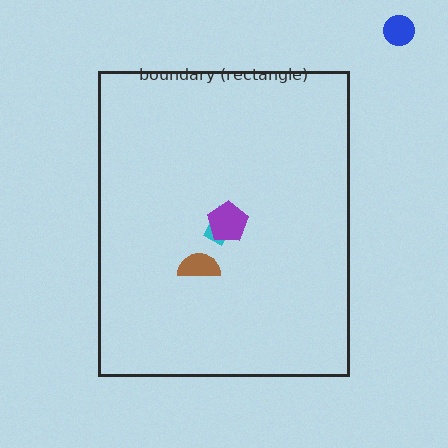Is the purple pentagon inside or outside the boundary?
Inside.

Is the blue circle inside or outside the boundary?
Outside.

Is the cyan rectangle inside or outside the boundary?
Inside.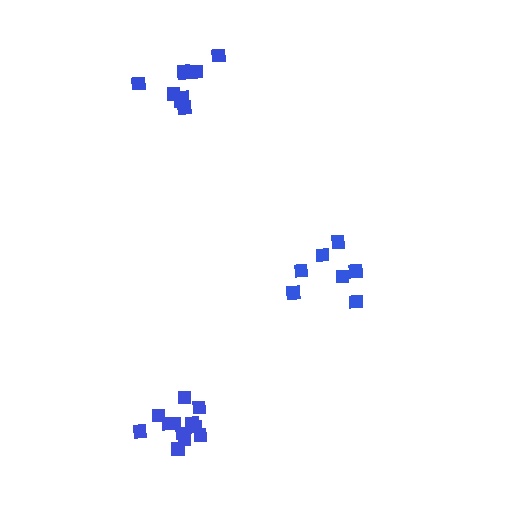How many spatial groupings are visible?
There are 3 spatial groupings.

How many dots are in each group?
Group 1: 7 dots, Group 2: 10 dots, Group 3: 12 dots (29 total).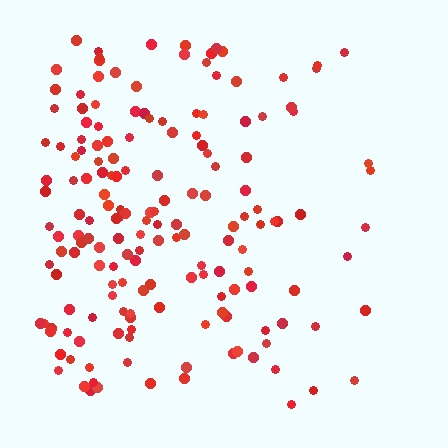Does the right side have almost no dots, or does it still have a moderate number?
Still a moderate number, just noticeably fewer than the left.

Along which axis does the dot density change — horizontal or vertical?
Horizontal.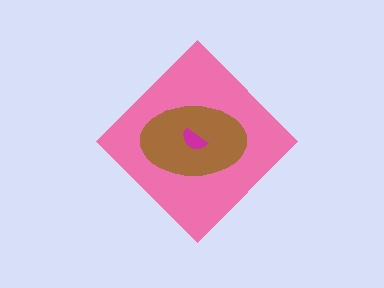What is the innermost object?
The magenta semicircle.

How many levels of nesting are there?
3.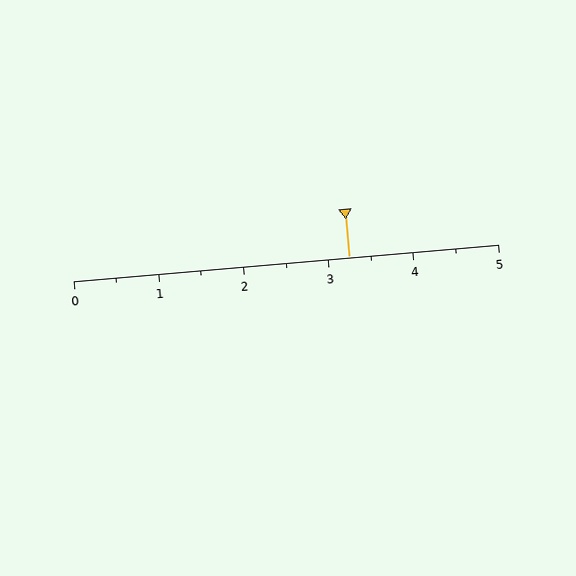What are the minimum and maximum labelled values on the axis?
The axis runs from 0 to 5.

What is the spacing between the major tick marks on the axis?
The major ticks are spaced 1 apart.